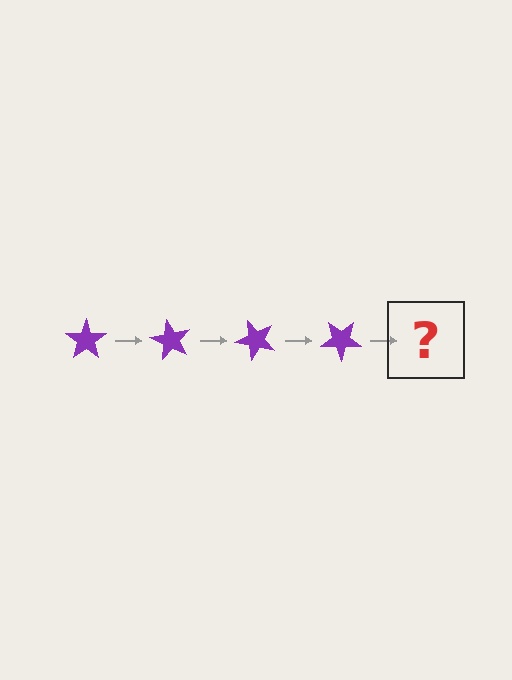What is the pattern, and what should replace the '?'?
The pattern is that the star rotates 60 degrees each step. The '?' should be a purple star rotated 240 degrees.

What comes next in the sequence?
The next element should be a purple star rotated 240 degrees.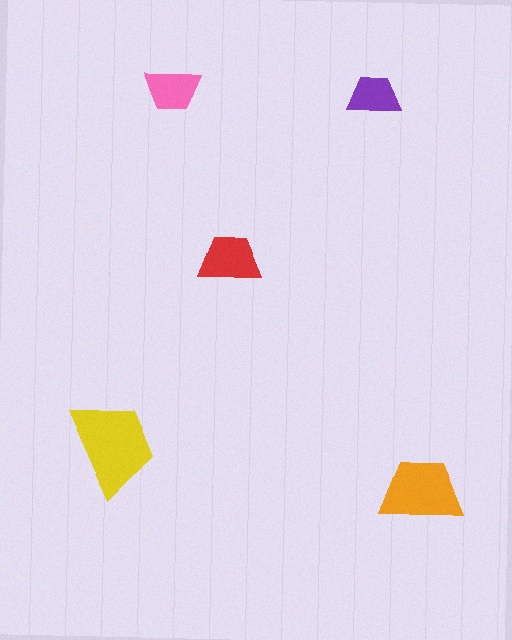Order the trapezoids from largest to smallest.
the yellow one, the orange one, the red one, the pink one, the purple one.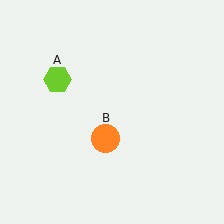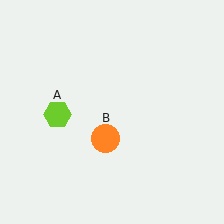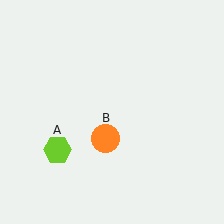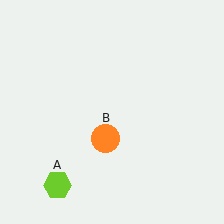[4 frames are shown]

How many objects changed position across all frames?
1 object changed position: lime hexagon (object A).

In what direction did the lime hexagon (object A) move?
The lime hexagon (object A) moved down.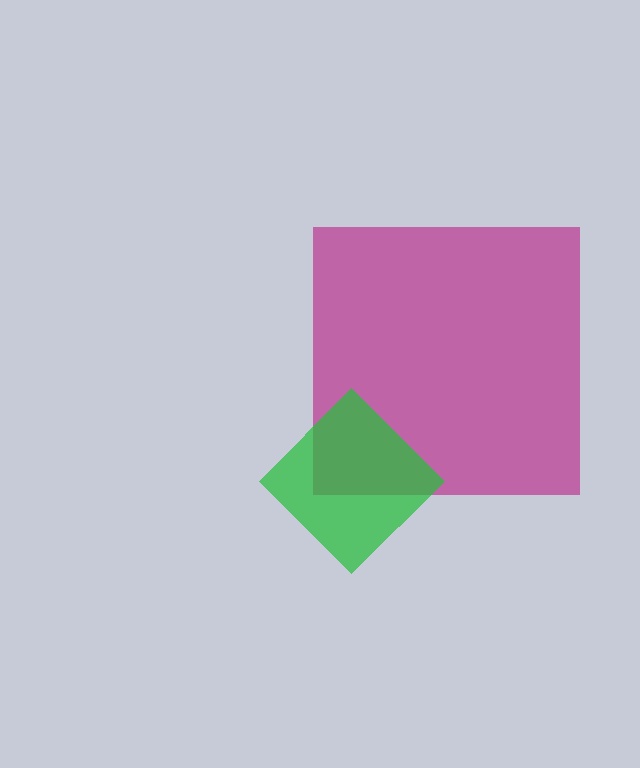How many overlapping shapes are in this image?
There are 2 overlapping shapes in the image.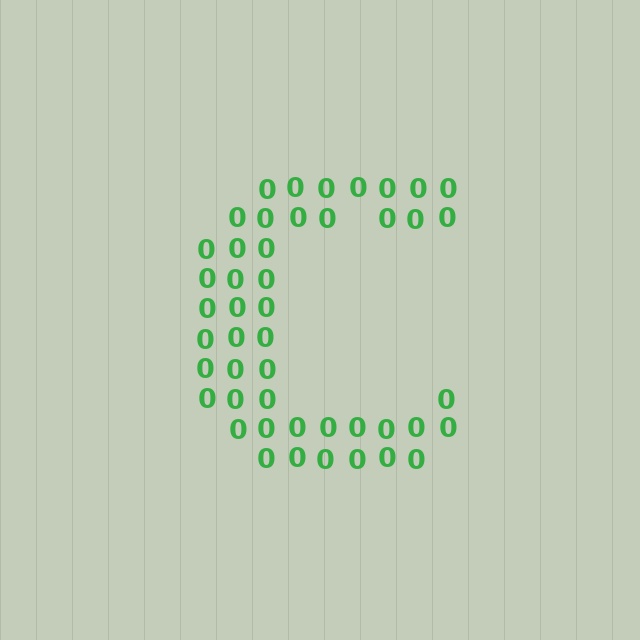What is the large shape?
The large shape is the letter C.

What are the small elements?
The small elements are digit 0's.